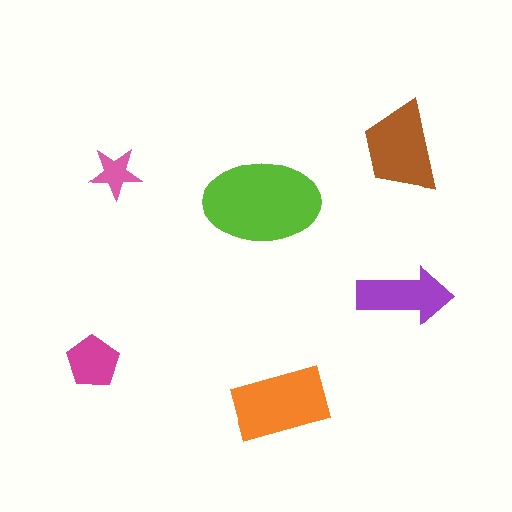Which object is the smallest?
The pink star.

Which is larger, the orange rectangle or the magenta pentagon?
The orange rectangle.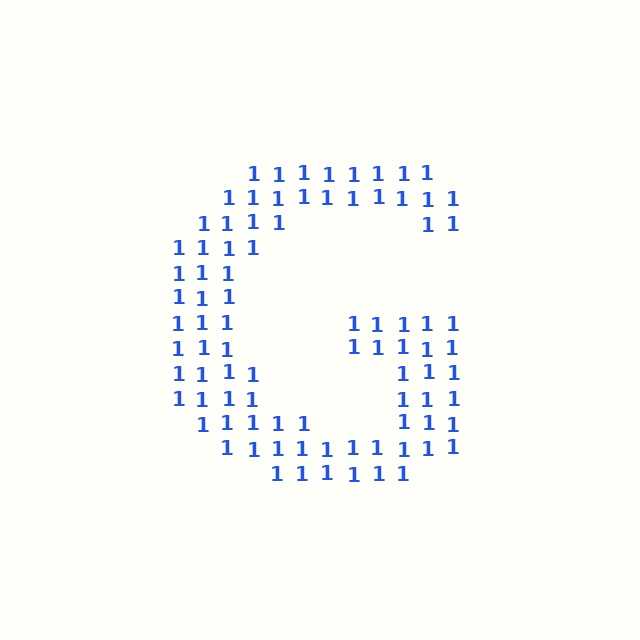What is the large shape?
The large shape is the letter G.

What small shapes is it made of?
It is made of small digit 1's.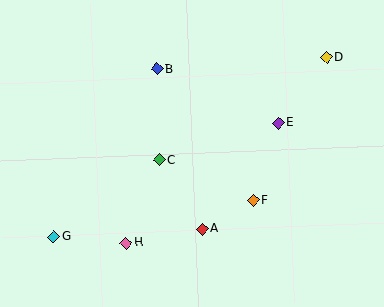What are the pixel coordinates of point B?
Point B is at (157, 69).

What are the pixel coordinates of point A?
Point A is at (202, 229).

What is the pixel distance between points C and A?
The distance between C and A is 81 pixels.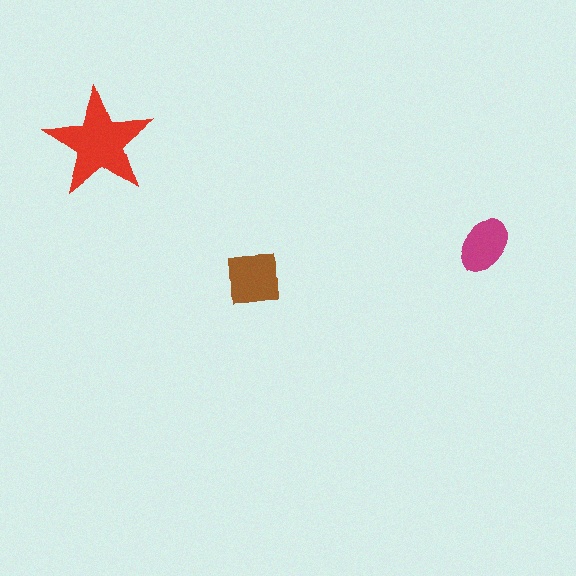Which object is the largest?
The red star.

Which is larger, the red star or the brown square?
The red star.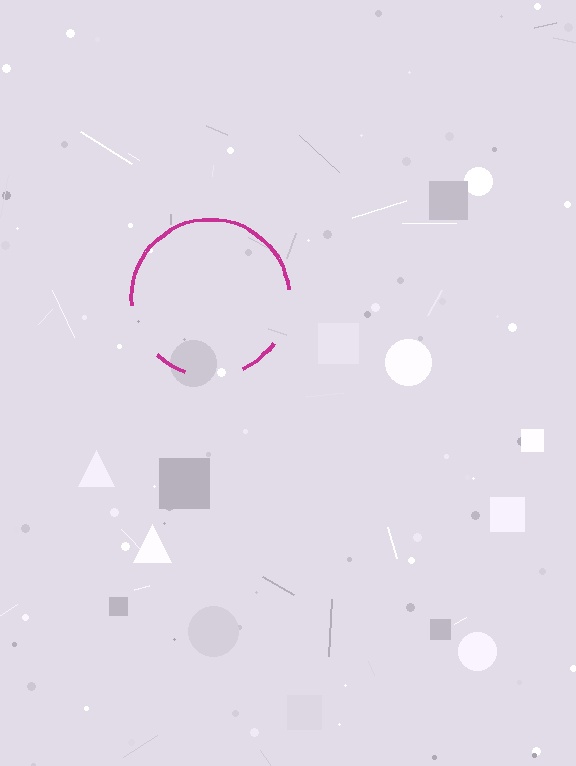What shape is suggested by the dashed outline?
The dashed outline suggests a circle.